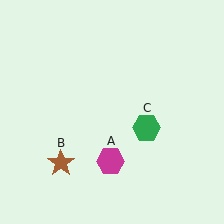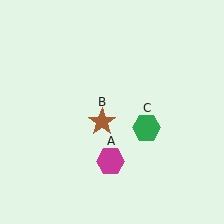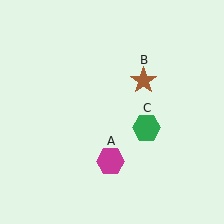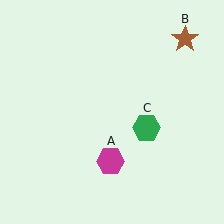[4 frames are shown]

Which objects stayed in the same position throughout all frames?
Magenta hexagon (object A) and green hexagon (object C) remained stationary.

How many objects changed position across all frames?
1 object changed position: brown star (object B).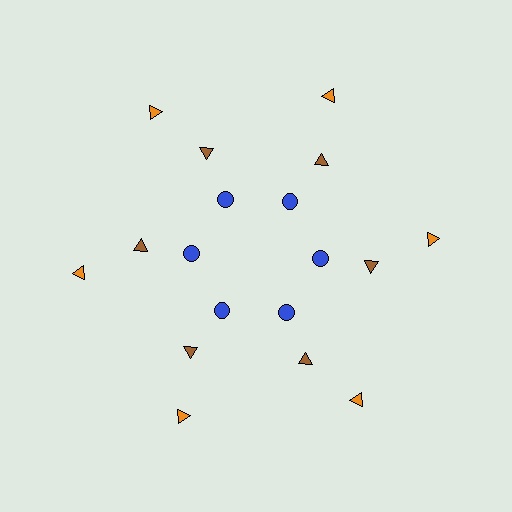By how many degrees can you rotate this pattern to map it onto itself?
The pattern maps onto itself every 60 degrees of rotation.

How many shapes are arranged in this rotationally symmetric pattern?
There are 18 shapes, arranged in 6 groups of 3.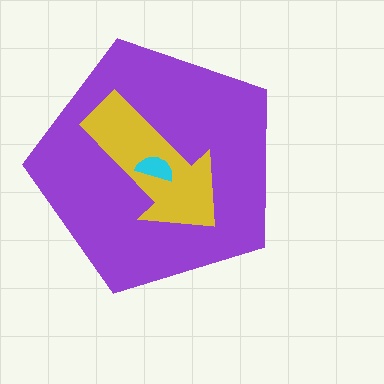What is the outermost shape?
The purple pentagon.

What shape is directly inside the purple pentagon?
The yellow arrow.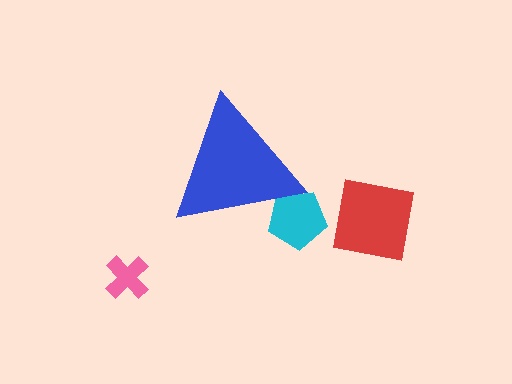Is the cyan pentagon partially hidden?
Yes, the cyan pentagon is partially hidden behind the blue triangle.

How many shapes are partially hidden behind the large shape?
1 shape is partially hidden.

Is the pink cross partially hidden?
No, the pink cross is fully visible.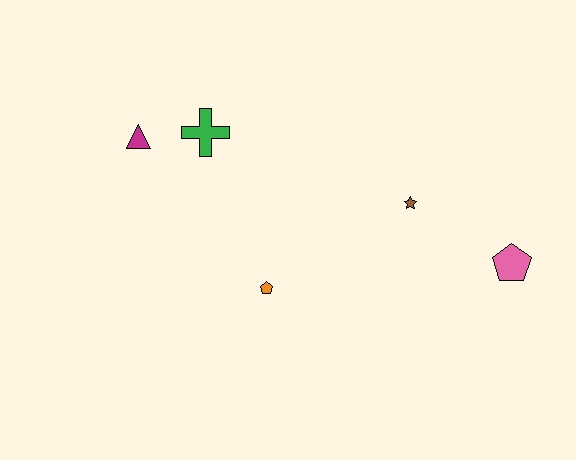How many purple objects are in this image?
There are no purple objects.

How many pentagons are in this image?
There are 2 pentagons.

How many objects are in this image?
There are 5 objects.